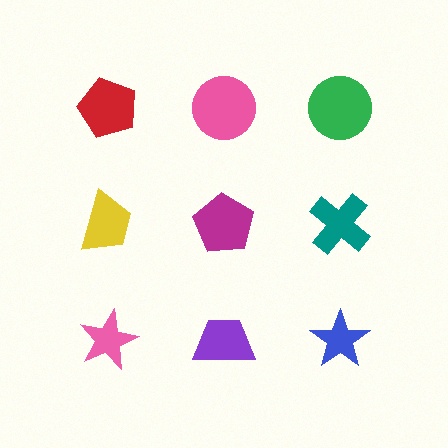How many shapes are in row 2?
3 shapes.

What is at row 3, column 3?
A blue star.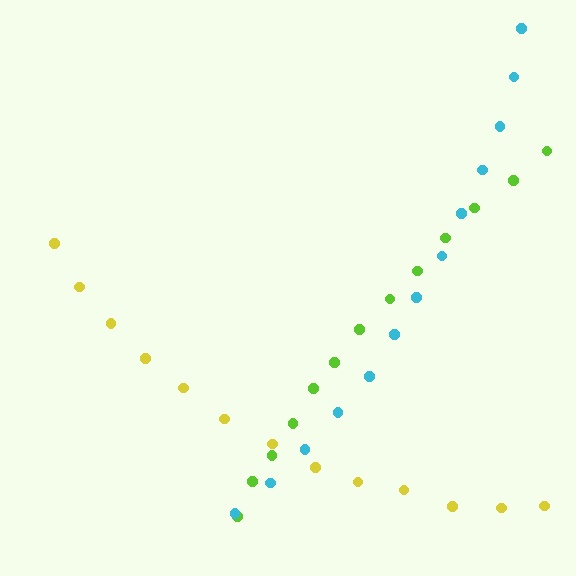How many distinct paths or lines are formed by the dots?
There are 3 distinct paths.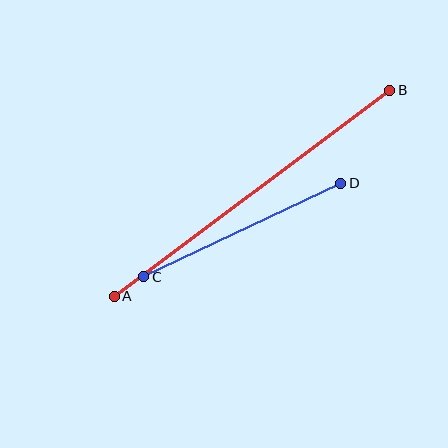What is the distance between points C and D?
The distance is approximately 218 pixels.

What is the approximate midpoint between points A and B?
The midpoint is at approximately (252, 193) pixels.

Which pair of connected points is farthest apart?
Points A and B are farthest apart.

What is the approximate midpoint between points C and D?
The midpoint is at approximately (242, 230) pixels.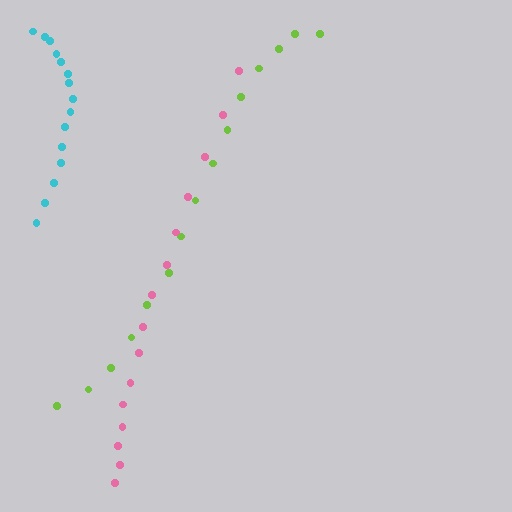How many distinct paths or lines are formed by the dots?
There are 3 distinct paths.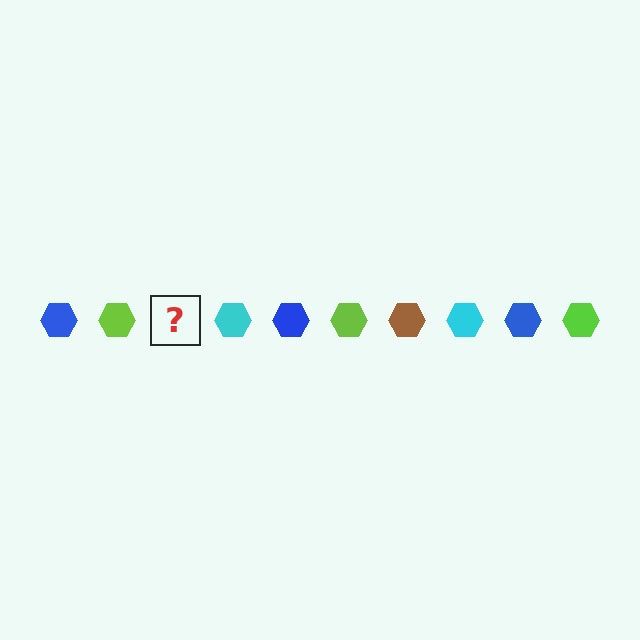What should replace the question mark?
The question mark should be replaced with a brown hexagon.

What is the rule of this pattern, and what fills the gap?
The rule is that the pattern cycles through blue, lime, brown, cyan hexagons. The gap should be filled with a brown hexagon.